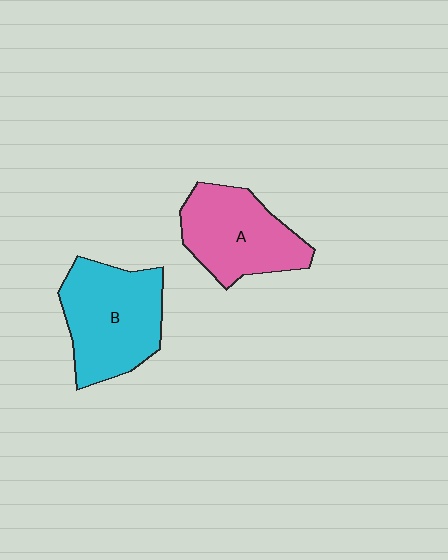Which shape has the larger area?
Shape B (cyan).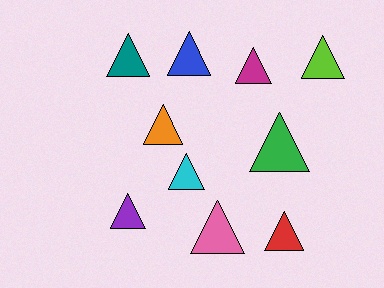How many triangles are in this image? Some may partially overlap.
There are 10 triangles.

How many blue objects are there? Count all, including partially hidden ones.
There is 1 blue object.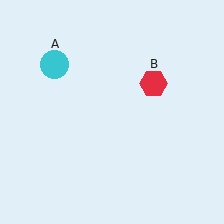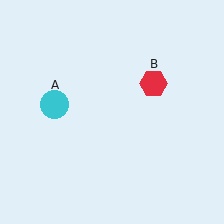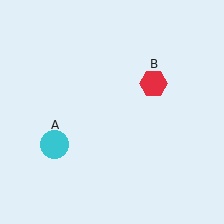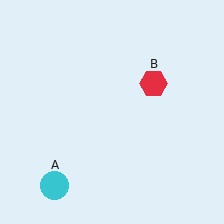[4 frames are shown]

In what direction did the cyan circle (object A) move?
The cyan circle (object A) moved down.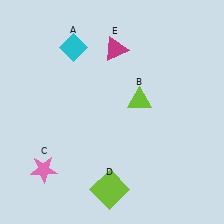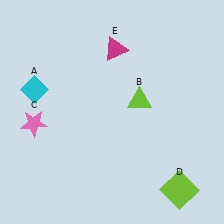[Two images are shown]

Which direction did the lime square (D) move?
The lime square (D) moved right.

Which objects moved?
The objects that moved are: the cyan diamond (A), the pink star (C), the lime square (D).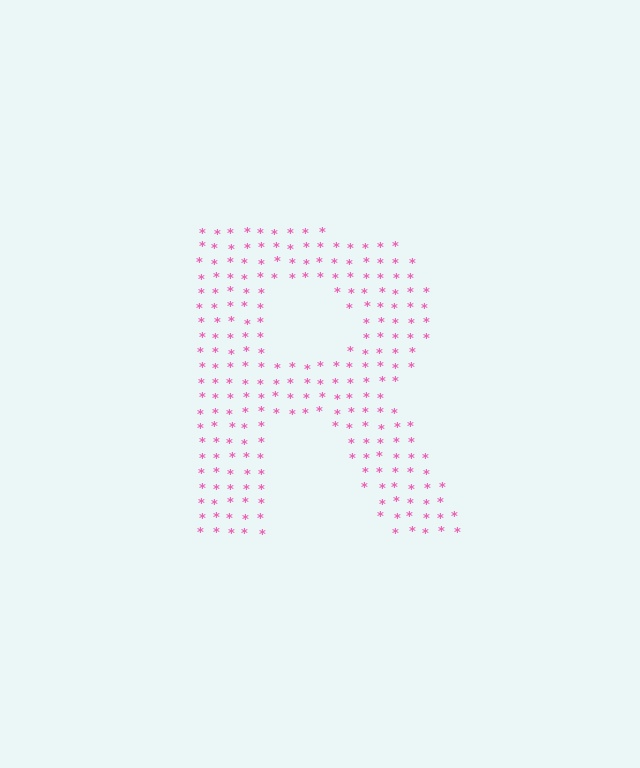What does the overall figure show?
The overall figure shows the letter R.